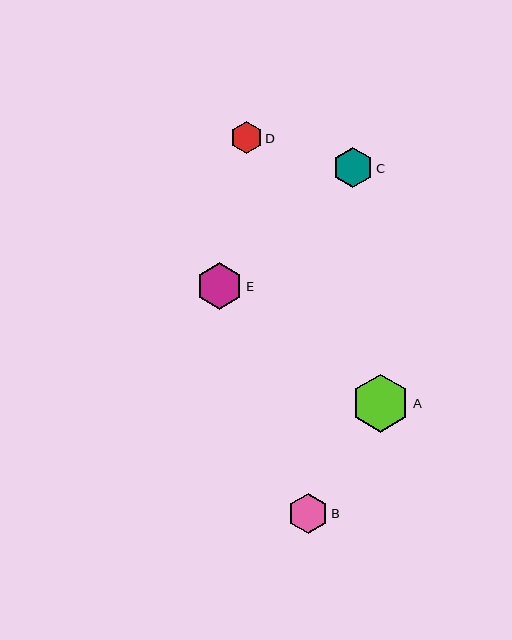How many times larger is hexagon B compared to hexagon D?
Hexagon B is approximately 1.2 times the size of hexagon D.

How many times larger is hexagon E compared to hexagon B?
Hexagon E is approximately 1.2 times the size of hexagon B.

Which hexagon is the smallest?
Hexagon D is the smallest with a size of approximately 32 pixels.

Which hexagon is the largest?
Hexagon A is the largest with a size of approximately 58 pixels.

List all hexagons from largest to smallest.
From largest to smallest: A, E, C, B, D.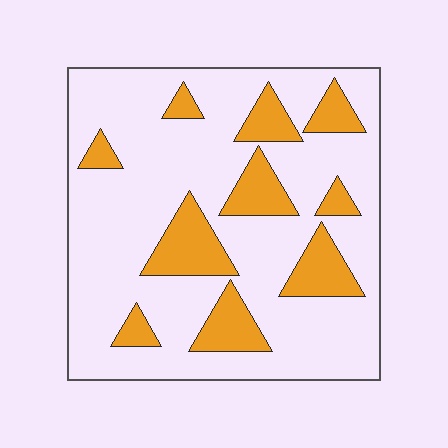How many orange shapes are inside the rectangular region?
10.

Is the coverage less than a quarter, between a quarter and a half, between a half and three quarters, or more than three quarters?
Less than a quarter.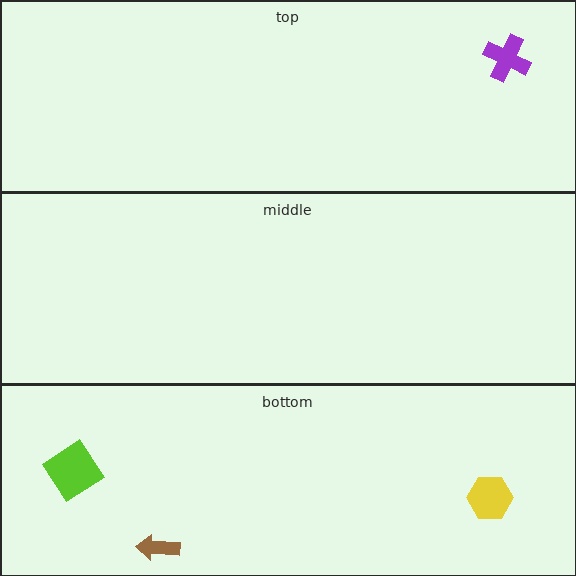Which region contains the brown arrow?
The bottom region.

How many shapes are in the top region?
1.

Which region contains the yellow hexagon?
The bottom region.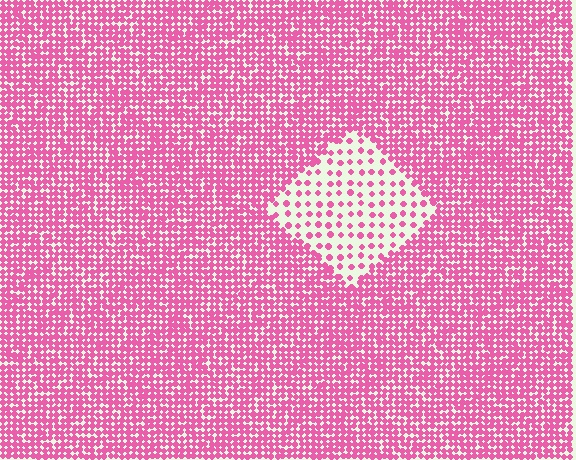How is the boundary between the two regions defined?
The boundary is defined by a change in element density (approximately 3.1x ratio). All elements are the same color, size, and shape.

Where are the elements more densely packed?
The elements are more densely packed outside the diamond boundary.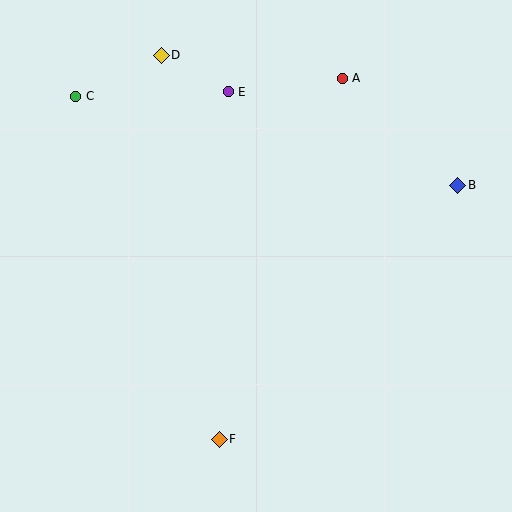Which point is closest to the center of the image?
Point E at (228, 92) is closest to the center.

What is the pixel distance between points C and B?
The distance between C and B is 392 pixels.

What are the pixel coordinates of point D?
Point D is at (161, 55).